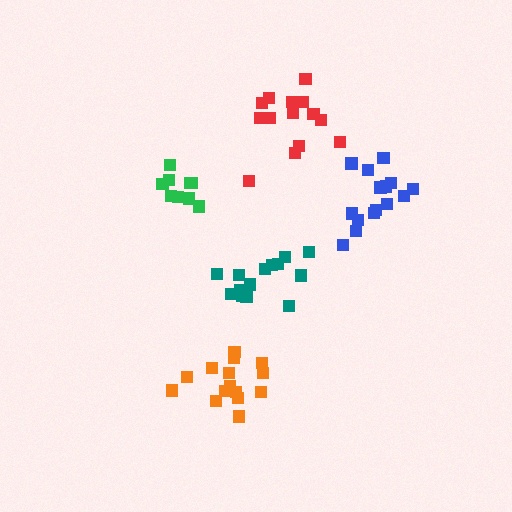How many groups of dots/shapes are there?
There are 5 groups.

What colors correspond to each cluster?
The clusters are colored: red, teal, green, blue, orange.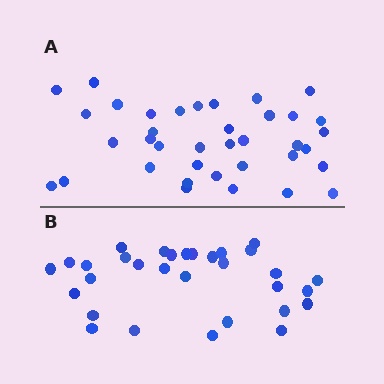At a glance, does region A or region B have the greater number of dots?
Region A (the top region) has more dots.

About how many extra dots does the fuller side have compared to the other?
Region A has about 6 more dots than region B.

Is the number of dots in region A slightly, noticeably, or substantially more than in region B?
Region A has only slightly more — the two regions are fairly close. The ratio is roughly 1.2 to 1.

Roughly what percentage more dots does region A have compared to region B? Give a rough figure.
About 20% more.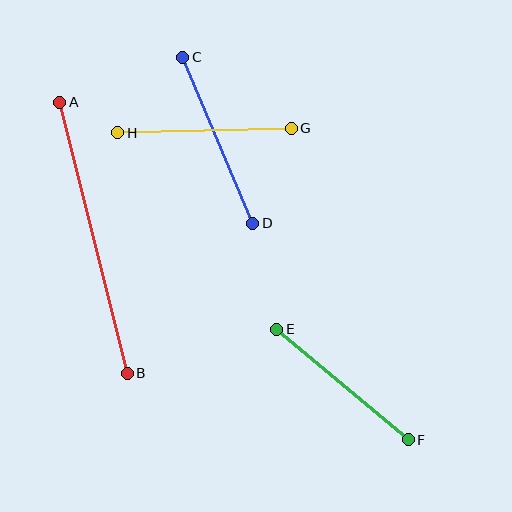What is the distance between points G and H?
The distance is approximately 173 pixels.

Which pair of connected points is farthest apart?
Points A and B are farthest apart.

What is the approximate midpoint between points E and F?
The midpoint is at approximately (343, 385) pixels.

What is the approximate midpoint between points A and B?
The midpoint is at approximately (93, 238) pixels.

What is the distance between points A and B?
The distance is approximately 279 pixels.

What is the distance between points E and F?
The distance is approximately 172 pixels.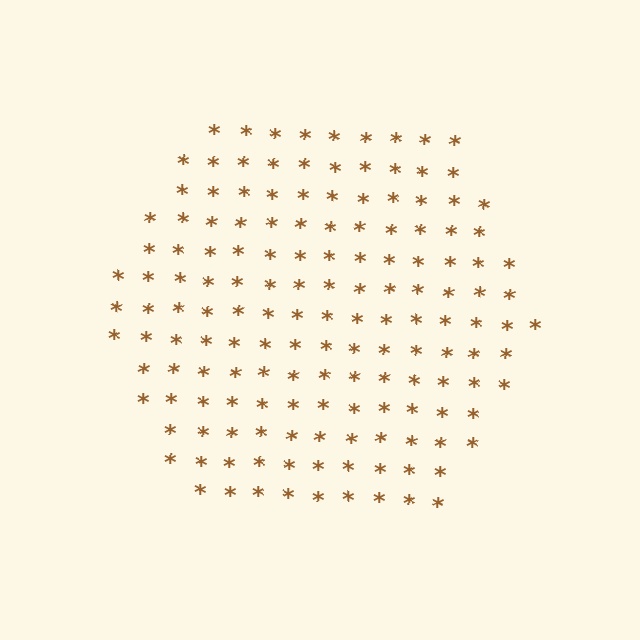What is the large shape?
The large shape is a hexagon.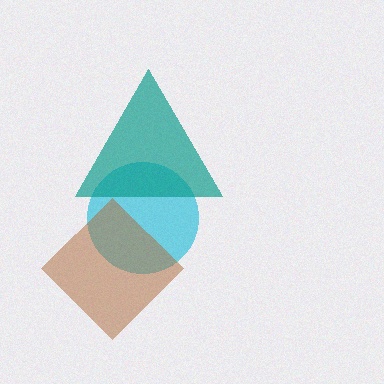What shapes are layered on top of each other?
The layered shapes are: a cyan circle, a teal triangle, a brown diamond.